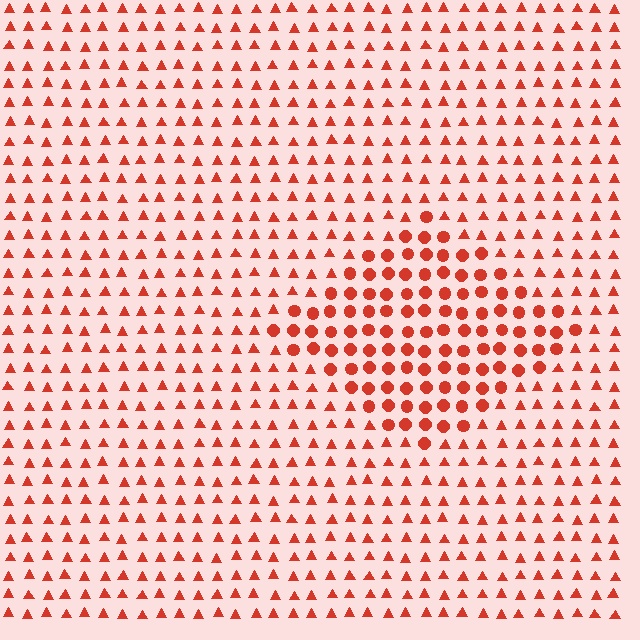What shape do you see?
I see a diamond.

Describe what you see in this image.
The image is filled with small red elements arranged in a uniform grid. A diamond-shaped region contains circles, while the surrounding area contains triangles. The boundary is defined purely by the change in element shape.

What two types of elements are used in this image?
The image uses circles inside the diamond region and triangles outside it.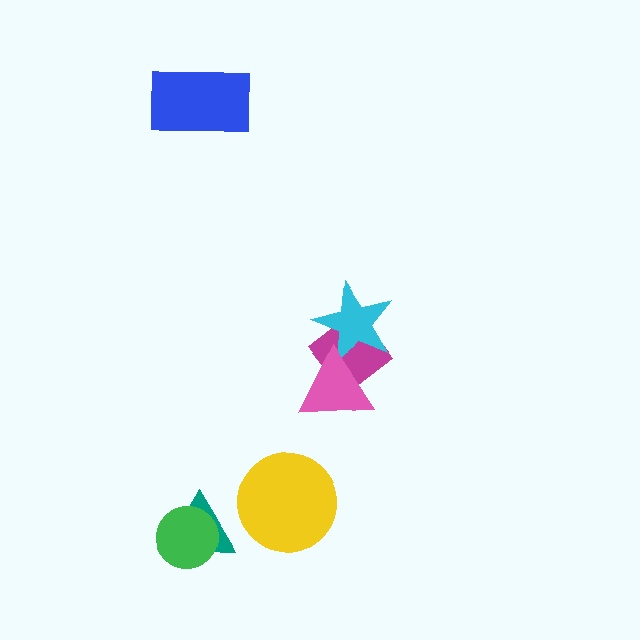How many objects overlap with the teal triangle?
1 object overlaps with the teal triangle.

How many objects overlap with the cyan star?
2 objects overlap with the cyan star.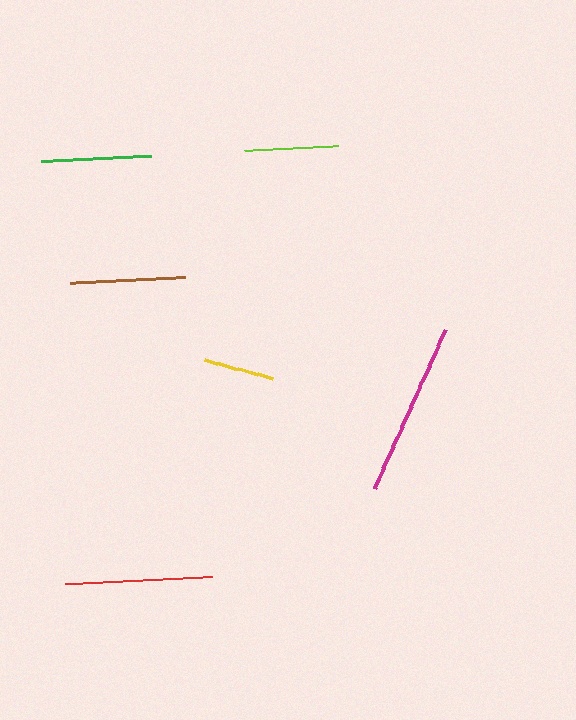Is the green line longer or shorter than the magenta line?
The magenta line is longer than the green line.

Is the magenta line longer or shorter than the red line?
The magenta line is longer than the red line.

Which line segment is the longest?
The magenta line is the longest at approximately 174 pixels.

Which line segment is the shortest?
The yellow line is the shortest at approximately 71 pixels.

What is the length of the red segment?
The red segment is approximately 147 pixels long.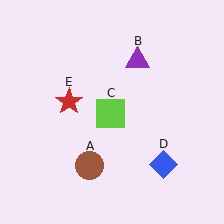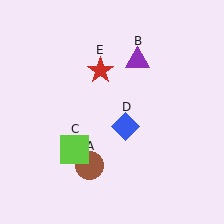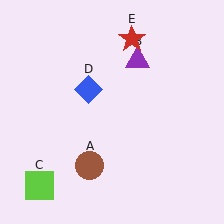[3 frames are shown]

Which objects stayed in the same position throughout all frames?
Brown circle (object A) and purple triangle (object B) remained stationary.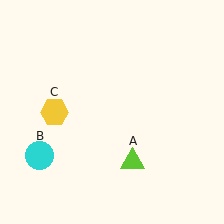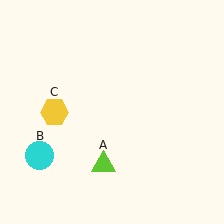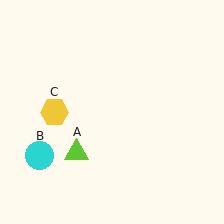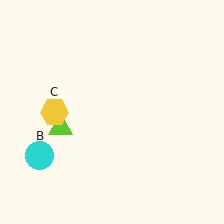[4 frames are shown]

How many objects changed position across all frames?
1 object changed position: lime triangle (object A).